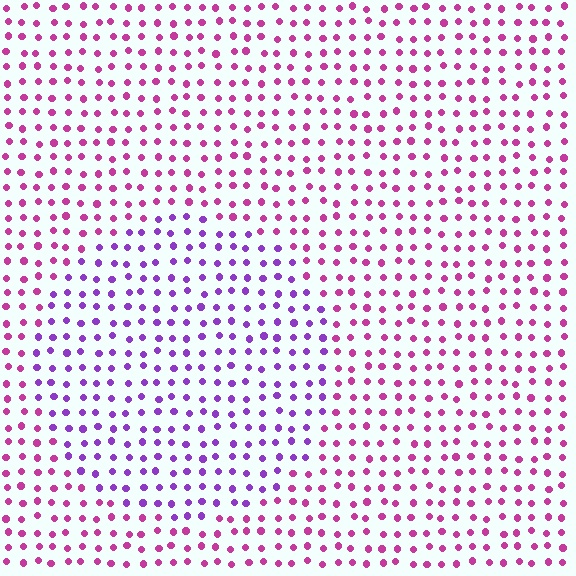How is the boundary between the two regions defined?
The boundary is defined purely by a slight shift in hue (about 41 degrees). Spacing, size, and orientation are identical on both sides.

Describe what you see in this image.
The image is filled with small magenta elements in a uniform arrangement. A circle-shaped region is visible where the elements are tinted to a slightly different hue, forming a subtle color boundary.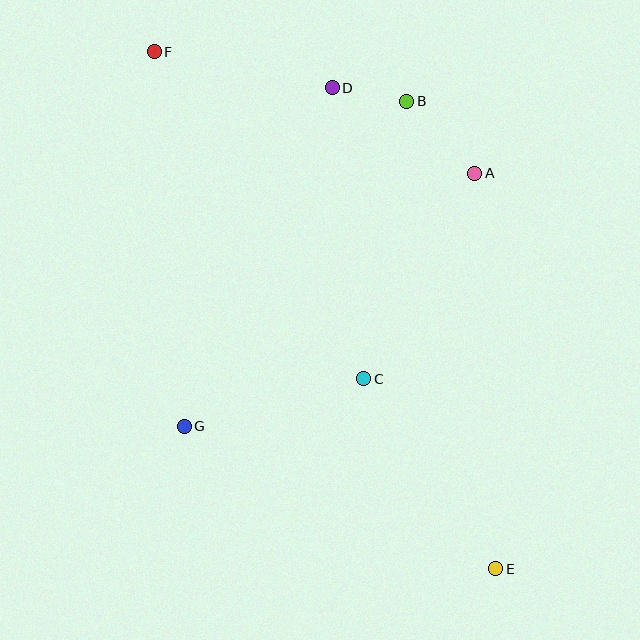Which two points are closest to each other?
Points B and D are closest to each other.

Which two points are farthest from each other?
Points E and F are farthest from each other.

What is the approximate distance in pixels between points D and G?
The distance between D and G is approximately 369 pixels.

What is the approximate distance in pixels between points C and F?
The distance between C and F is approximately 388 pixels.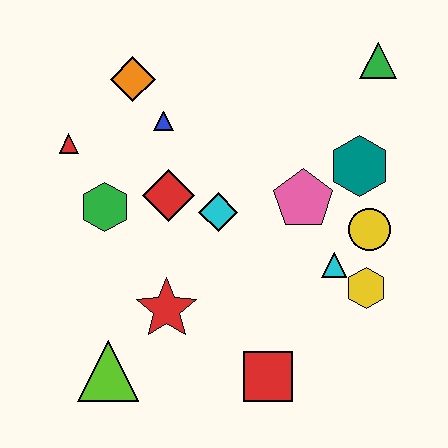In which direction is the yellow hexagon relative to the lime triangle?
The yellow hexagon is to the right of the lime triangle.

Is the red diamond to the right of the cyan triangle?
No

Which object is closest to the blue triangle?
The orange diamond is closest to the blue triangle.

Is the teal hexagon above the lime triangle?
Yes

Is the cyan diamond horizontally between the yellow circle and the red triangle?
Yes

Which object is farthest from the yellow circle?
The red triangle is farthest from the yellow circle.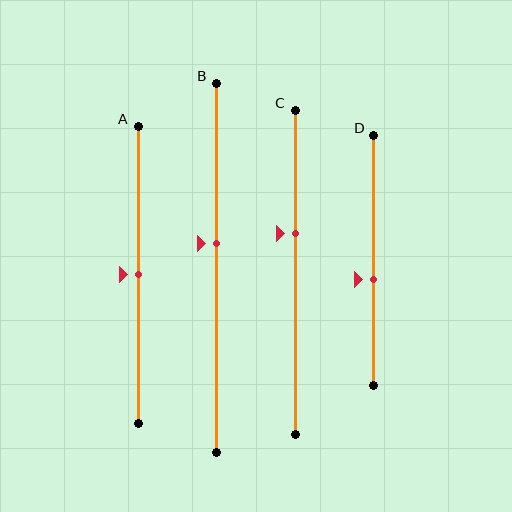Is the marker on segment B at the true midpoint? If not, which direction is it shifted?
No, the marker on segment B is shifted upward by about 7% of the segment length.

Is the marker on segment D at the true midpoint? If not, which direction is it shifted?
No, the marker on segment D is shifted downward by about 8% of the segment length.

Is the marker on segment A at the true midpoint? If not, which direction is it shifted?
Yes, the marker on segment A is at the true midpoint.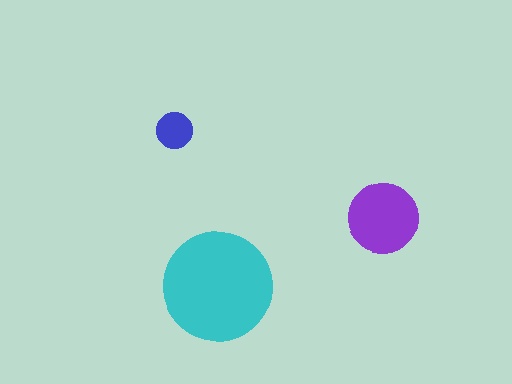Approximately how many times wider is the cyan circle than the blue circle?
About 3 times wider.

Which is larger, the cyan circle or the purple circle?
The cyan one.